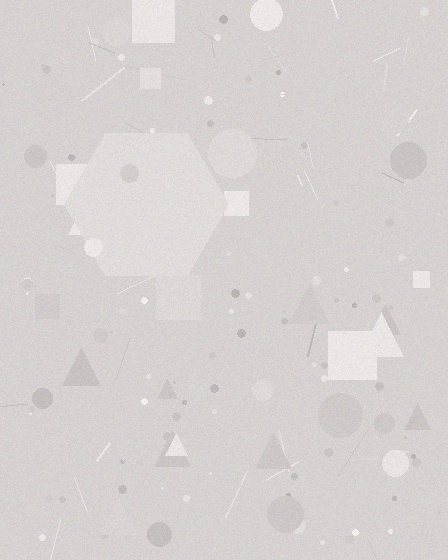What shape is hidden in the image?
A hexagon is hidden in the image.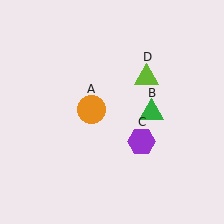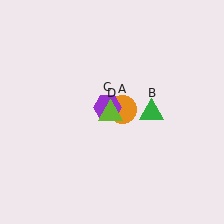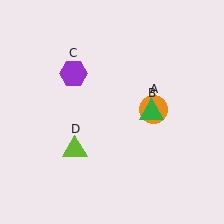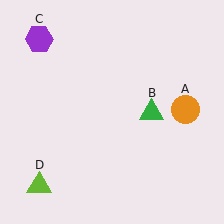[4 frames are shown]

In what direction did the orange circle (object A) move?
The orange circle (object A) moved right.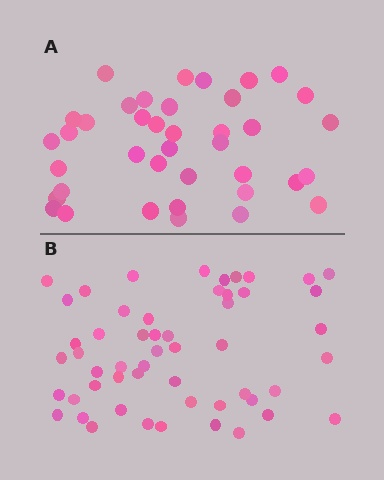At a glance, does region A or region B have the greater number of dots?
Region B (the bottom region) has more dots.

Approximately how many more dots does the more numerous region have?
Region B has approximately 15 more dots than region A.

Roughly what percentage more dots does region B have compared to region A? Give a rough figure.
About 35% more.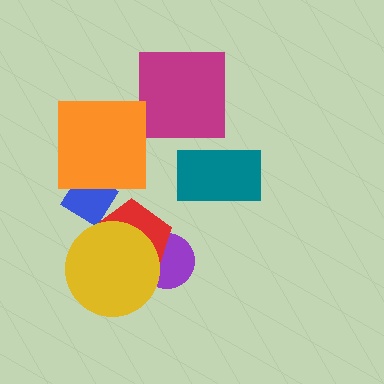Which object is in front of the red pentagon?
The yellow circle is in front of the red pentagon.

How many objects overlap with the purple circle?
2 objects overlap with the purple circle.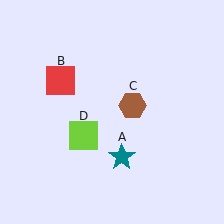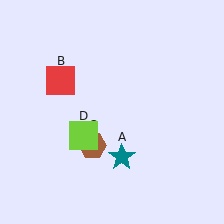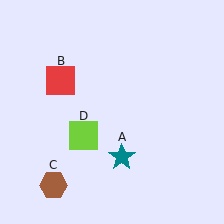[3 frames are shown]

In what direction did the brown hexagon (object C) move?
The brown hexagon (object C) moved down and to the left.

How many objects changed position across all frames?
1 object changed position: brown hexagon (object C).